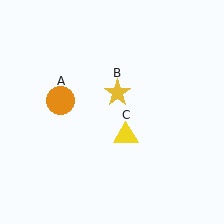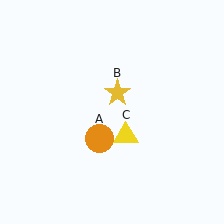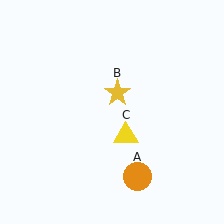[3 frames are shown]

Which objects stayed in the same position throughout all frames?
Yellow star (object B) and yellow triangle (object C) remained stationary.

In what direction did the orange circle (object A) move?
The orange circle (object A) moved down and to the right.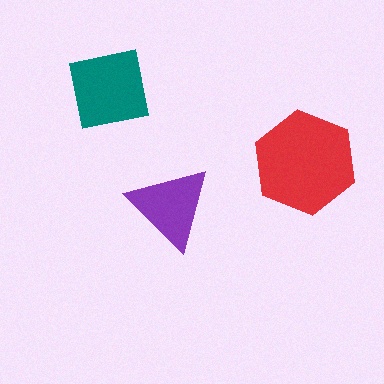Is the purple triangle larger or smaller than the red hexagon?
Smaller.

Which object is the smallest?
The purple triangle.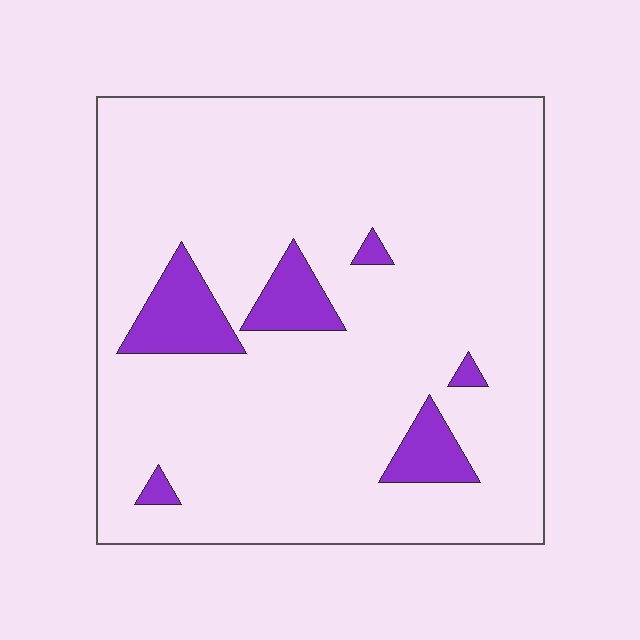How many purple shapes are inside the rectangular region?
6.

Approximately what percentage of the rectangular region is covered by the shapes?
Approximately 10%.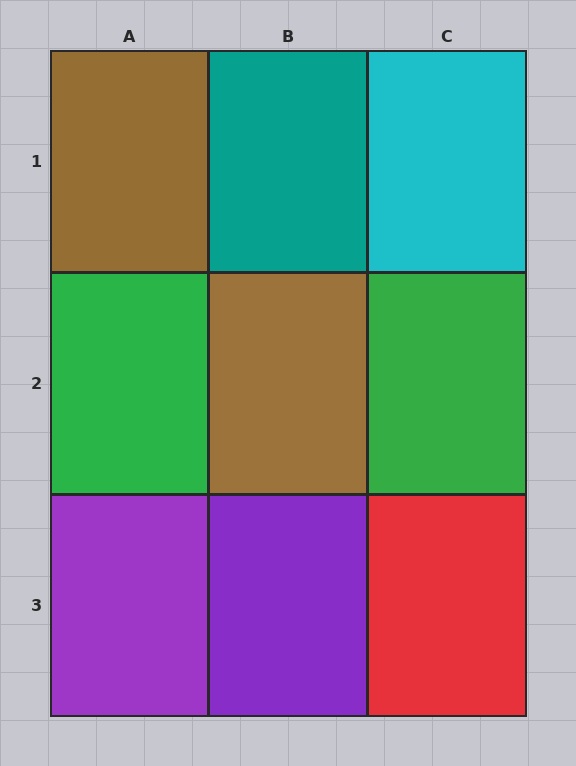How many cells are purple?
2 cells are purple.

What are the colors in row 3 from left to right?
Purple, purple, red.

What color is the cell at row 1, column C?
Cyan.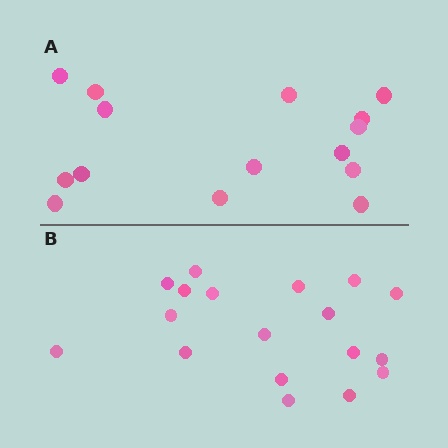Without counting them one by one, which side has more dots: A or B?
Region B (the bottom region) has more dots.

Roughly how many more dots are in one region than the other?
Region B has just a few more — roughly 2 or 3 more dots than region A.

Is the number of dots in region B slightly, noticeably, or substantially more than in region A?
Region B has only slightly more — the two regions are fairly close. The ratio is roughly 1.2 to 1.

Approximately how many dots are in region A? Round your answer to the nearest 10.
About 20 dots. (The exact count is 15, which rounds to 20.)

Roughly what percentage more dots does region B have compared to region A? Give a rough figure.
About 20% more.